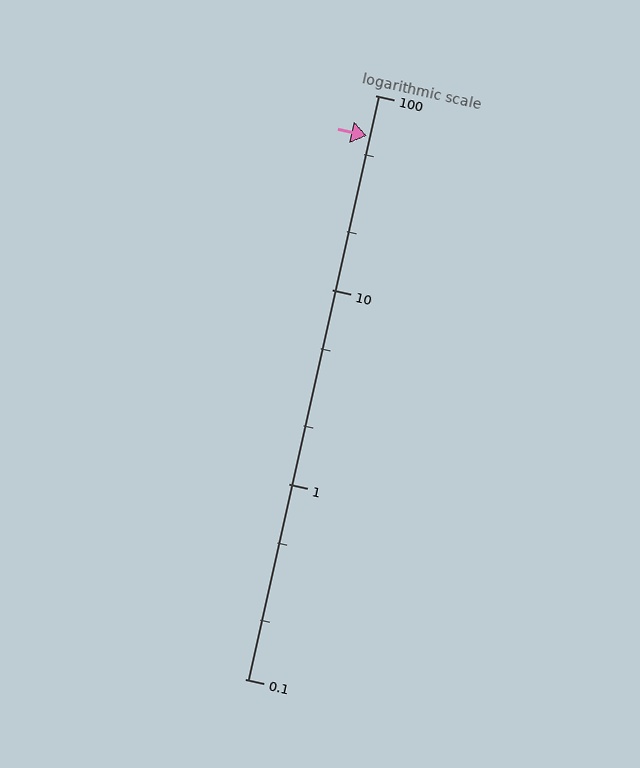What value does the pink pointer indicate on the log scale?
The pointer indicates approximately 62.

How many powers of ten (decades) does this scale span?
The scale spans 3 decades, from 0.1 to 100.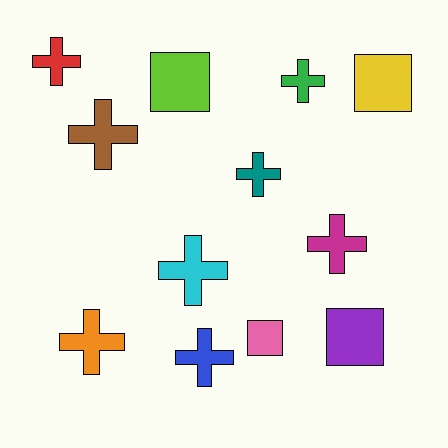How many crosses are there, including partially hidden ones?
There are 8 crosses.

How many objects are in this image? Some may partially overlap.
There are 12 objects.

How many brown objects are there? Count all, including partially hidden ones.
There is 1 brown object.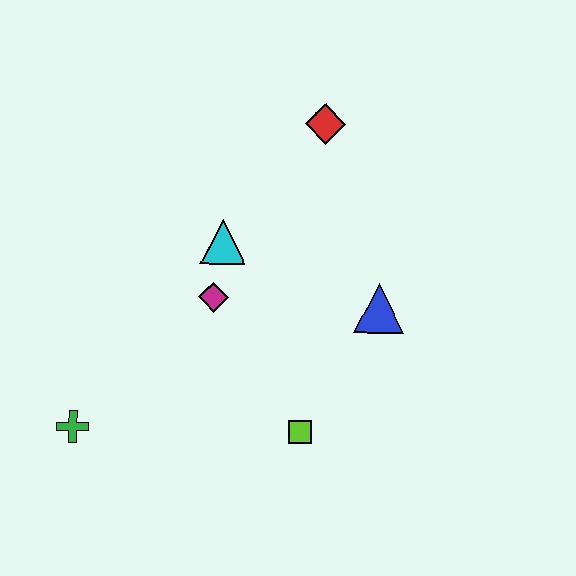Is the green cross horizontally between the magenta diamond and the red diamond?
No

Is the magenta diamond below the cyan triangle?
Yes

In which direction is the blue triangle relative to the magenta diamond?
The blue triangle is to the right of the magenta diamond.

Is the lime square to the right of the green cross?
Yes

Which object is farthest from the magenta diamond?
The red diamond is farthest from the magenta diamond.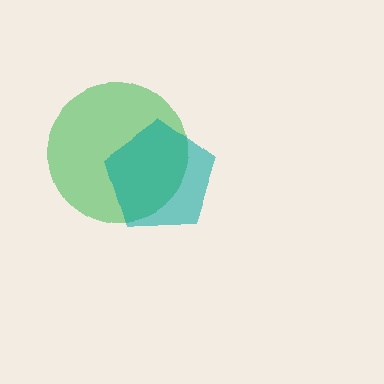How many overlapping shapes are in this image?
There are 2 overlapping shapes in the image.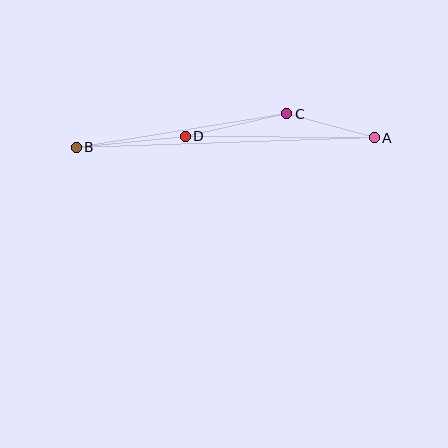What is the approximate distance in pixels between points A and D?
The distance between A and D is approximately 189 pixels.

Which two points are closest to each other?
Points A and C are closest to each other.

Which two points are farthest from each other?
Points A and B are farthest from each other.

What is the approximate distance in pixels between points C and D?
The distance between C and D is approximately 104 pixels.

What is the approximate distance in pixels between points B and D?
The distance between B and D is approximately 110 pixels.